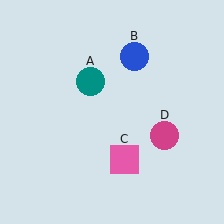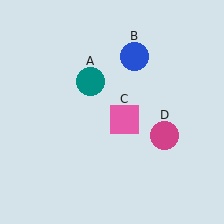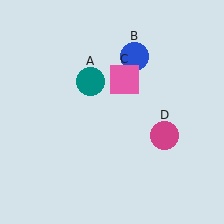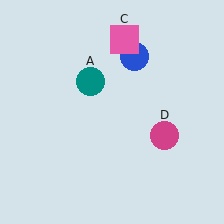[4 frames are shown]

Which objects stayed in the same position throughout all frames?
Teal circle (object A) and blue circle (object B) and magenta circle (object D) remained stationary.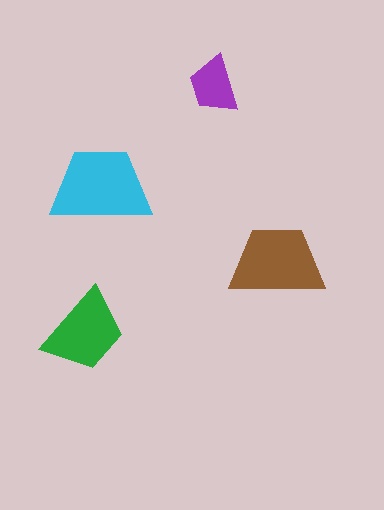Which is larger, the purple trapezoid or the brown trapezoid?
The brown one.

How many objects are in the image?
There are 4 objects in the image.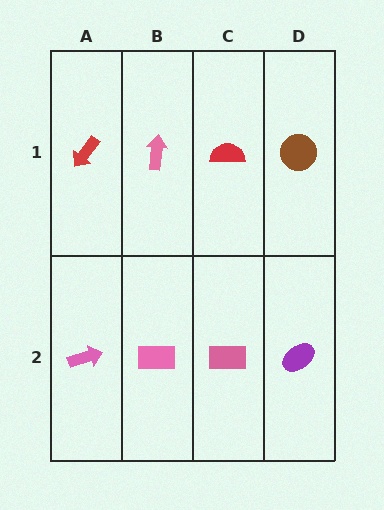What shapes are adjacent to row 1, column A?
A pink arrow (row 2, column A), a pink arrow (row 1, column B).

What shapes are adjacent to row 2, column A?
A red arrow (row 1, column A), a pink rectangle (row 2, column B).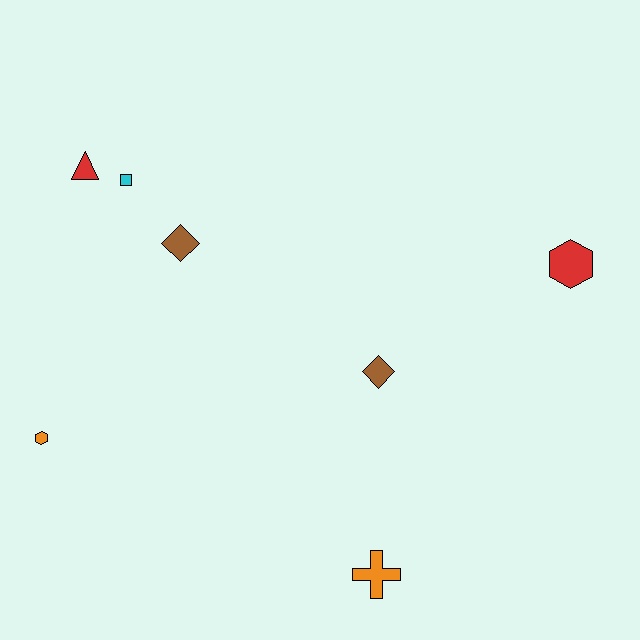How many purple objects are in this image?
There are no purple objects.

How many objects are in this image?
There are 7 objects.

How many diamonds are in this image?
There are 2 diamonds.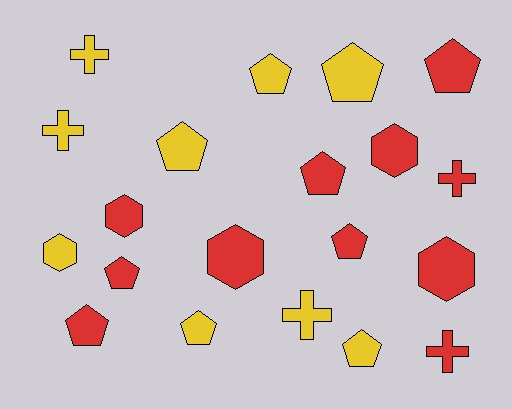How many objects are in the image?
There are 20 objects.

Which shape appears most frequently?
Pentagon, with 10 objects.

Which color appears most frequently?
Red, with 11 objects.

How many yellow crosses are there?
There are 3 yellow crosses.